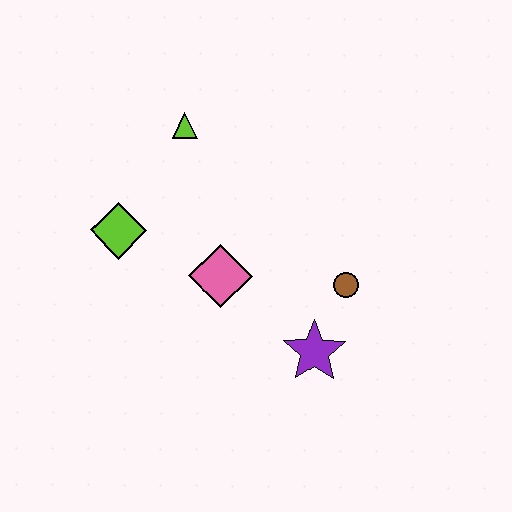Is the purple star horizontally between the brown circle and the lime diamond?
Yes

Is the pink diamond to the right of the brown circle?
No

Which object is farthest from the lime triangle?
The purple star is farthest from the lime triangle.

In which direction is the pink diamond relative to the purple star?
The pink diamond is to the left of the purple star.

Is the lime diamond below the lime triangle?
Yes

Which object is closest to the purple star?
The brown circle is closest to the purple star.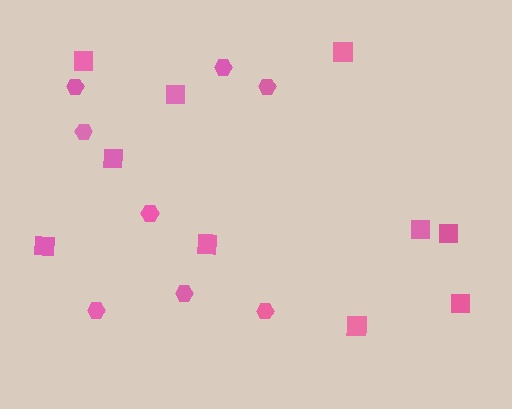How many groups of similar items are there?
There are 2 groups: one group of squares (10) and one group of hexagons (8).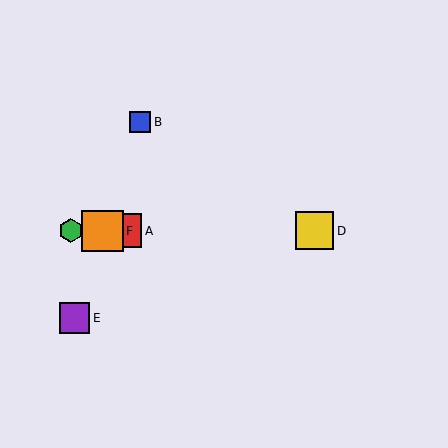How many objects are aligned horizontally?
4 objects (A, C, D, F) are aligned horizontally.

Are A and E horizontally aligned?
No, A is at y≈231 and E is at y≈318.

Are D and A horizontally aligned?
Yes, both are at y≈231.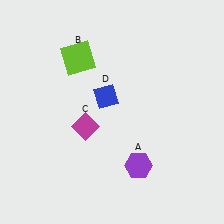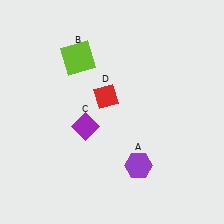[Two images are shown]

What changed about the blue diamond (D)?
In Image 1, D is blue. In Image 2, it changed to red.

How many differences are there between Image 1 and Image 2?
There are 2 differences between the two images.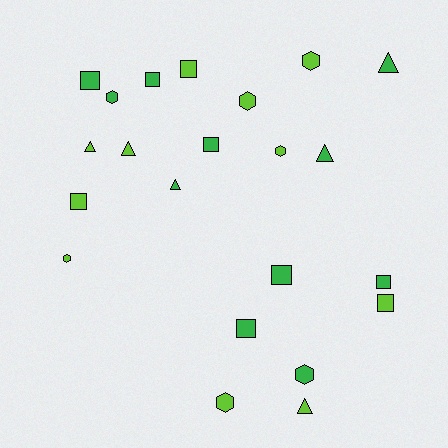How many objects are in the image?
There are 22 objects.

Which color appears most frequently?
Lime, with 11 objects.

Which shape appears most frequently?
Square, with 9 objects.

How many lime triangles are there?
There are 3 lime triangles.